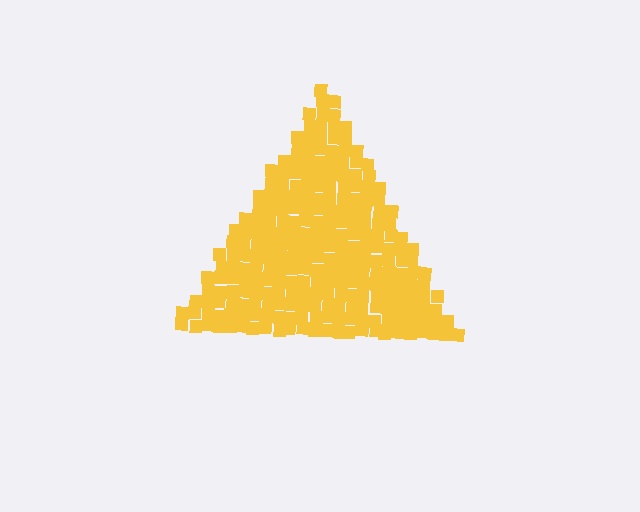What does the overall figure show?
The overall figure shows a triangle.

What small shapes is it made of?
It is made of small squares.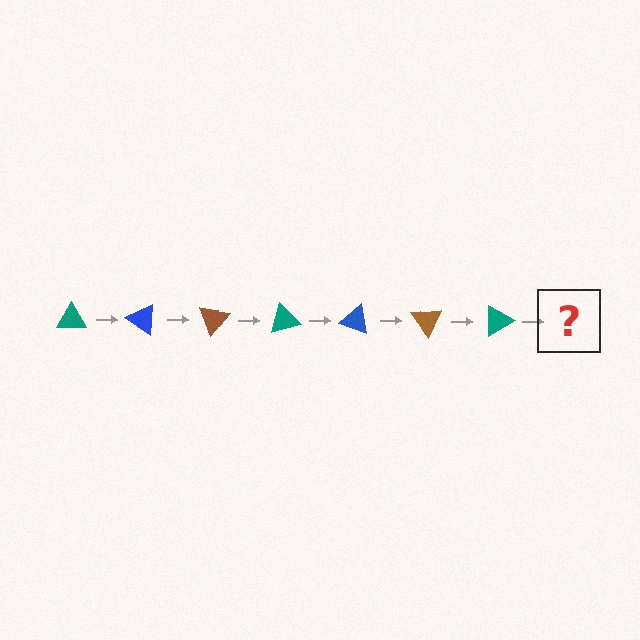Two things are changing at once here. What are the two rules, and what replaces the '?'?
The two rules are that it rotates 35 degrees each step and the color cycles through teal, blue, and brown. The '?' should be a blue triangle, rotated 245 degrees from the start.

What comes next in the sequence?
The next element should be a blue triangle, rotated 245 degrees from the start.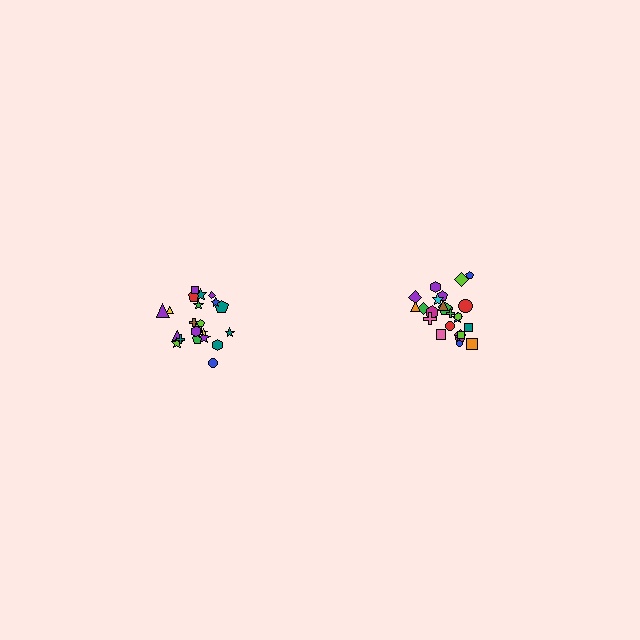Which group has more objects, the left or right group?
The right group.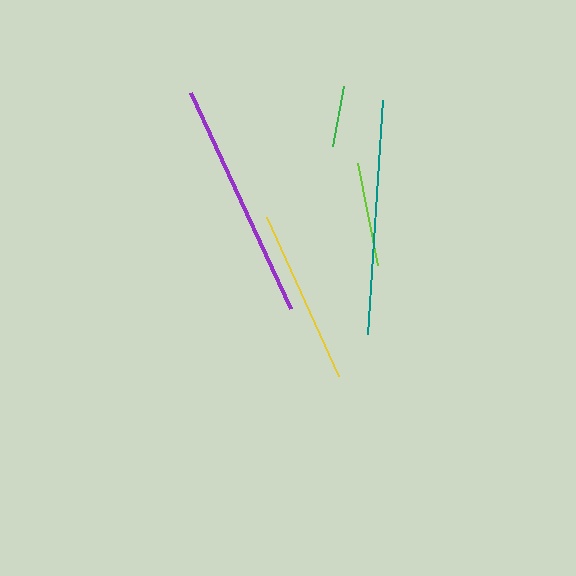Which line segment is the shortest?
The green line is the shortest at approximately 61 pixels.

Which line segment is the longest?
The purple line is the longest at approximately 239 pixels.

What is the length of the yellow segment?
The yellow segment is approximately 174 pixels long.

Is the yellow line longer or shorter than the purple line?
The purple line is longer than the yellow line.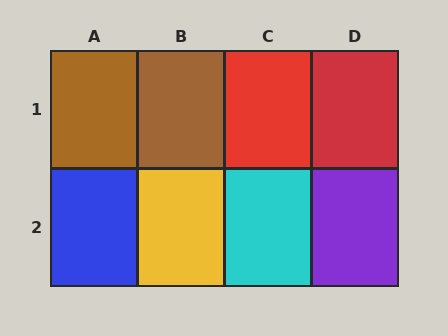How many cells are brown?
2 cells are brown.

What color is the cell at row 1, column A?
Brown.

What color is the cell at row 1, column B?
Brown.